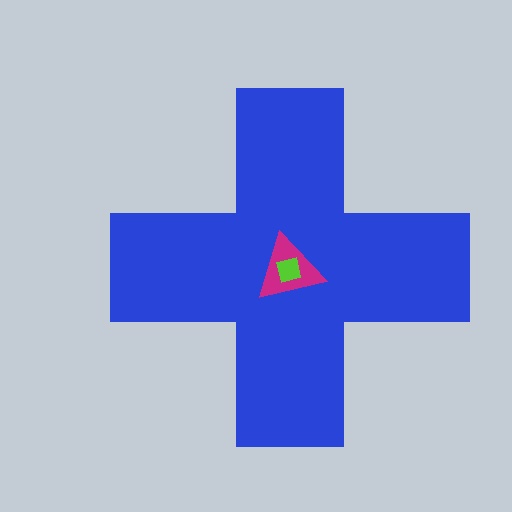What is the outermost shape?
The blue cross.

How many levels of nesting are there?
3.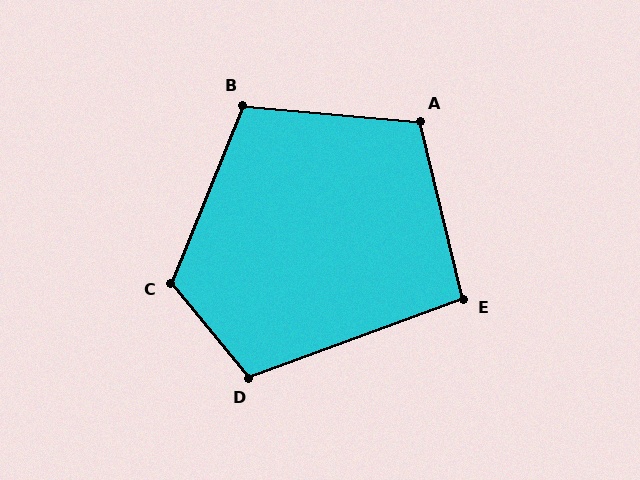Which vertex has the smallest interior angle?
E, at approximately 96 degrees.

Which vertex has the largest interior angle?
C, at approximately 119 degrees.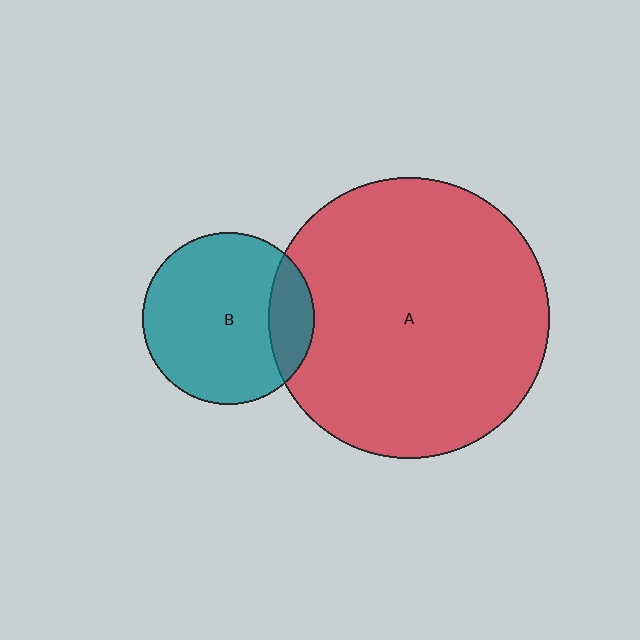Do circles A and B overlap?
Yes.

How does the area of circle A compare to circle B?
Approximately 2.7 times.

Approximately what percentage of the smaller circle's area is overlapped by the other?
Approximately 20%.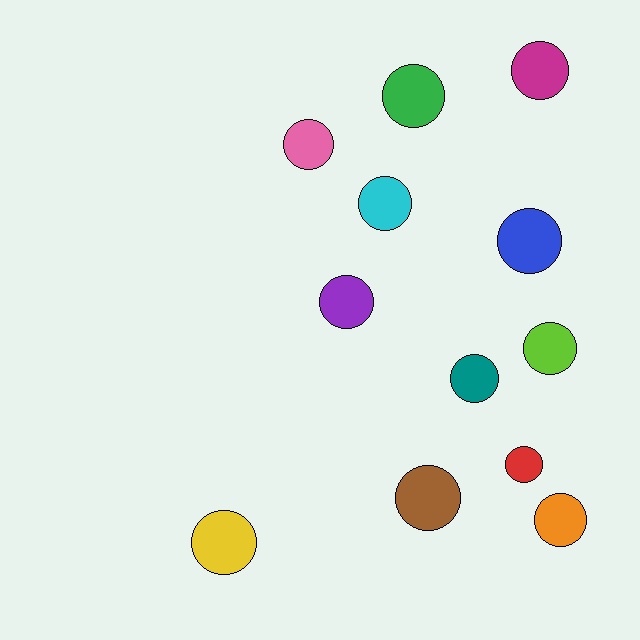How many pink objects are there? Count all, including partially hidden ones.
There is 1 pink object.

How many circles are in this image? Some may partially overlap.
There are 12 circles.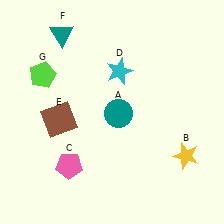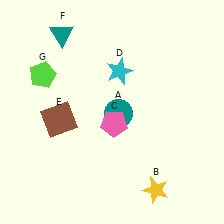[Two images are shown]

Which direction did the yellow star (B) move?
The yellow star (B) moved down.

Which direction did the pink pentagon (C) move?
The pink pentagon (C) moved right.